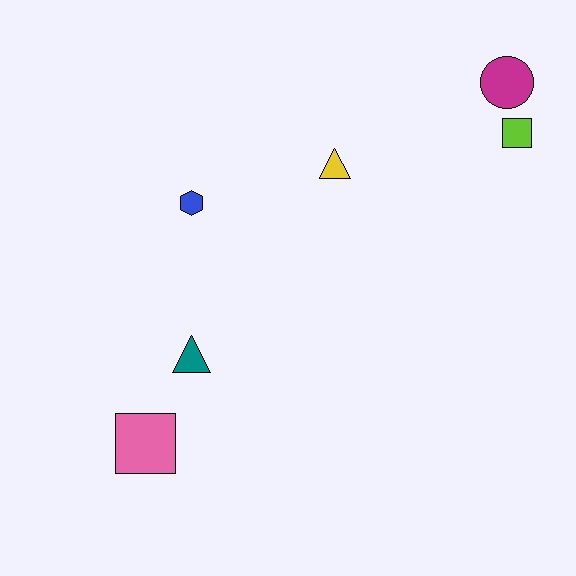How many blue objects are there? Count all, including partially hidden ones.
There is 1 blue object.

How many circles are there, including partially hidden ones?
There is 1 circle.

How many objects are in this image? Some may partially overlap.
There are 6 objects.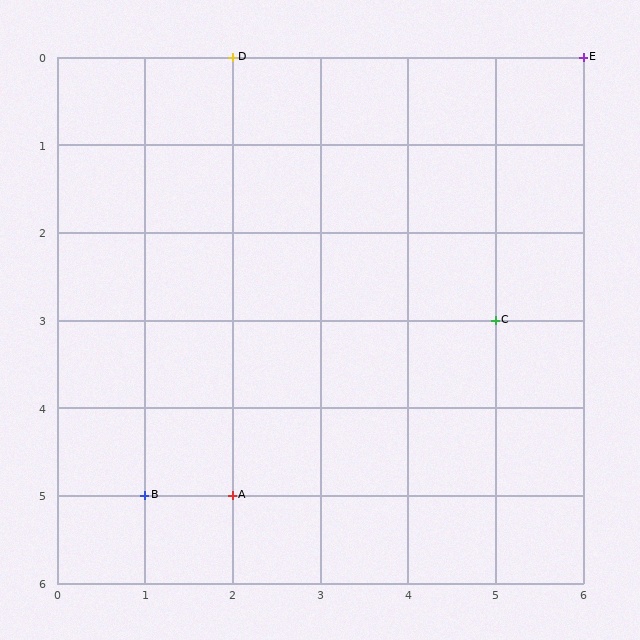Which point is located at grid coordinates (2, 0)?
Point D is at (2, 0).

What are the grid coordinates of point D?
Point D is at grid coordinates (2, 0).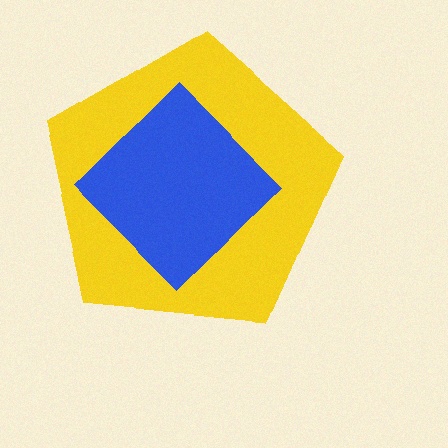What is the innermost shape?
The blue diamond.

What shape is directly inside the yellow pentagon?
The blue diamond.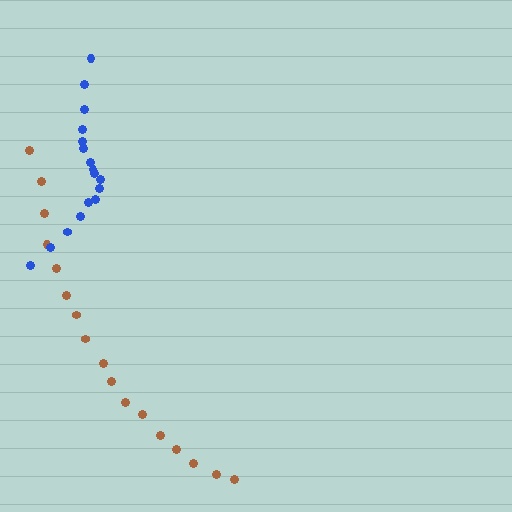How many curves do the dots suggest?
There are 2 distinct paths.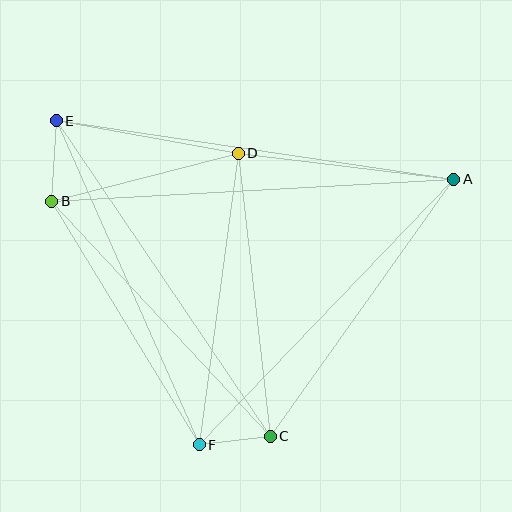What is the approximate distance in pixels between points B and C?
The distance between B and C is approximately 321 pixels.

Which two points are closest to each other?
Points C and F are closest to each other.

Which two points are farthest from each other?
Points A and B are farthest from each other.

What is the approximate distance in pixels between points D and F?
The distance between D and F is approximately 294 pixels.